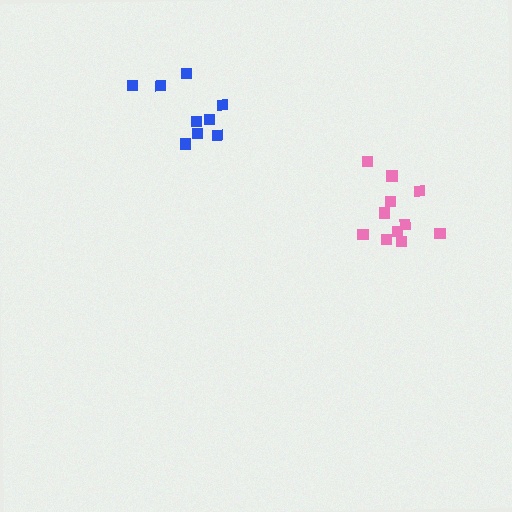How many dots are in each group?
Group 1: 11 dots, Group 2: 9 dots (20 total).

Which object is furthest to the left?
The blue cluster is leftmost.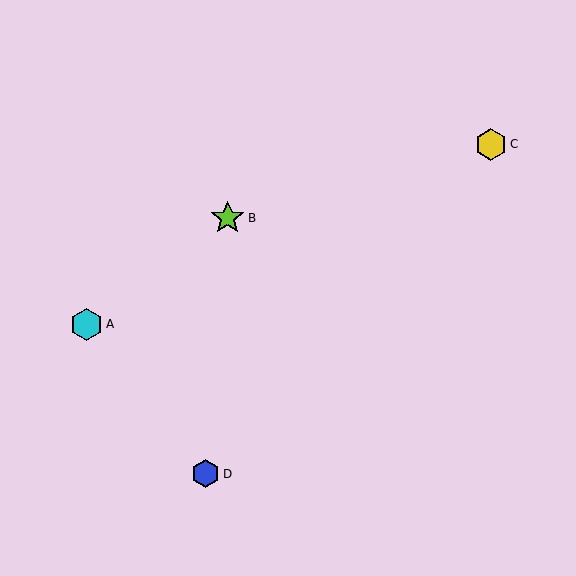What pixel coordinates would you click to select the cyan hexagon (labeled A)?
Click at (87, 324) to select the cyan hexagon A.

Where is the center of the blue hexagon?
The center of the blue hexagon is at (205, 474).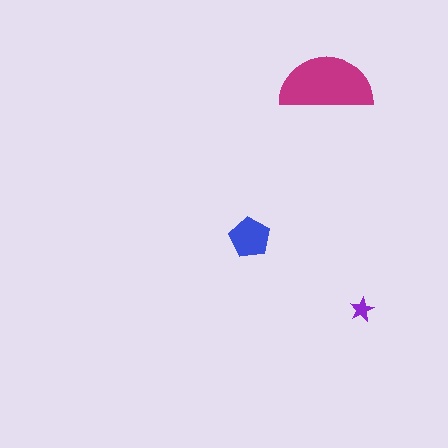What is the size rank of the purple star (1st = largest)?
3rd.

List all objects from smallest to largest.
The purple star, the blue pentagon, the magenta semicircle.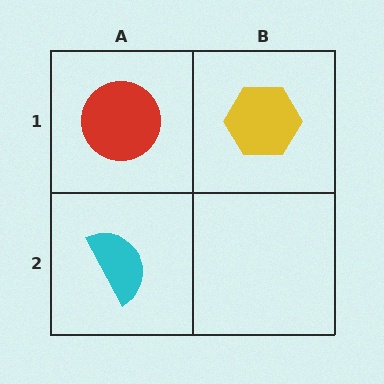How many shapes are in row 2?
1 shape.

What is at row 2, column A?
A cyan semicircle.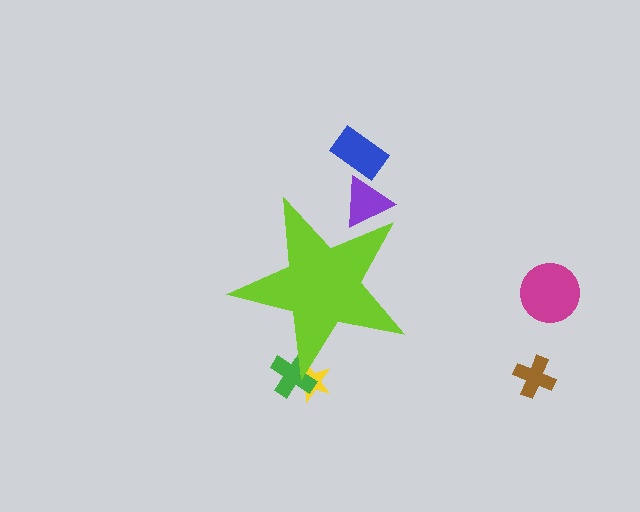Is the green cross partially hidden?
Yes, the green cross is partially hidden behind the lime star.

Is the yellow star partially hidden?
Yes, the yellow star is partially hidden behind the lime star.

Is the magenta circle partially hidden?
No, the magenta circle is fully visible.